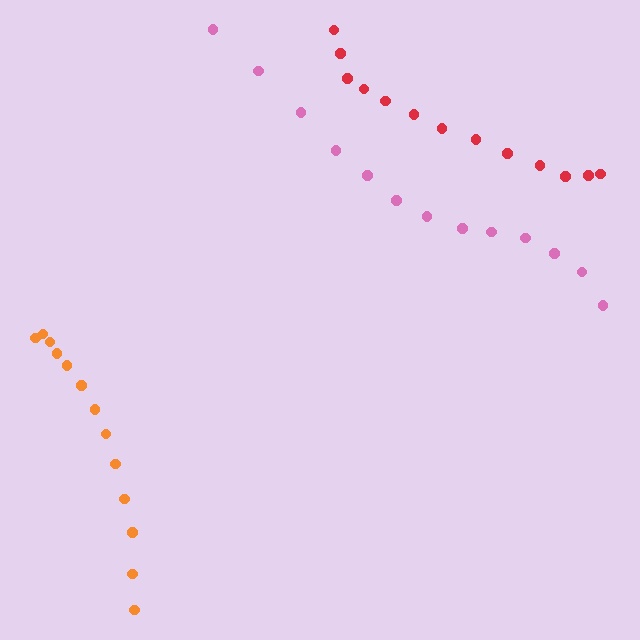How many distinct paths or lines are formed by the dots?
There are 3 distinct paths.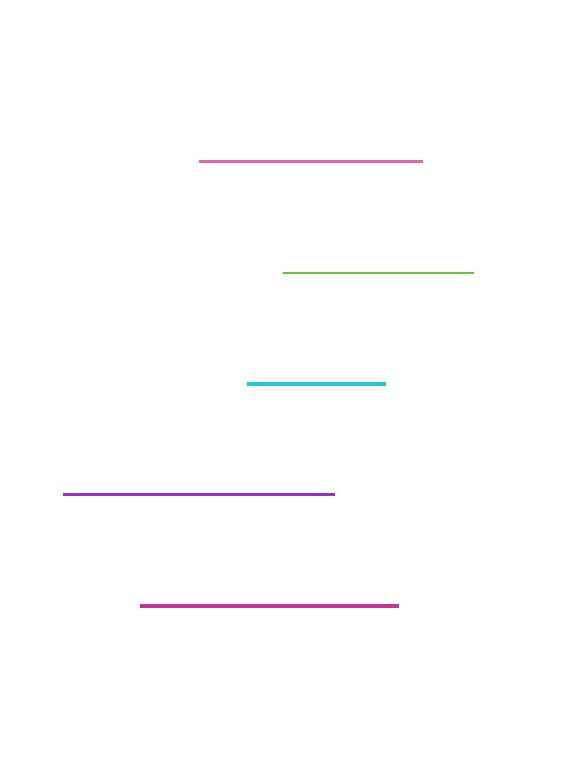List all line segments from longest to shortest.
From longest to shortest: purple, magenta, pink, lime, cyan.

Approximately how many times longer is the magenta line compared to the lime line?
The magenta line is approximately 1.4 times the length of the lime line.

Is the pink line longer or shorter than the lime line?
The pink line is longer than the lime line.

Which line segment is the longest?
The purple line is the longest at approximately 270 pixels.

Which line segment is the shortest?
The cyan line is the shortest at approximately 137 pixels.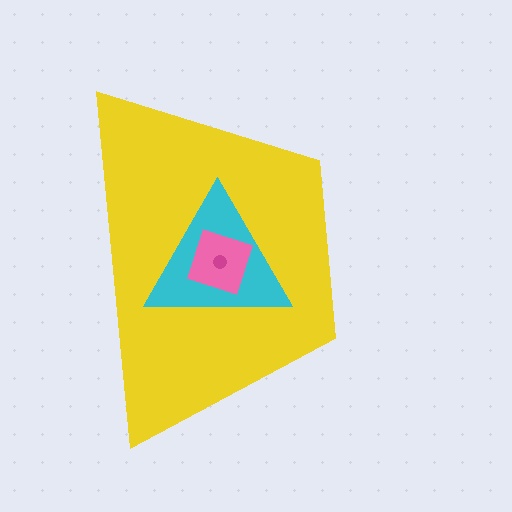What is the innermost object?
The magenta circle.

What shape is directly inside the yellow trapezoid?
The cyan triangle.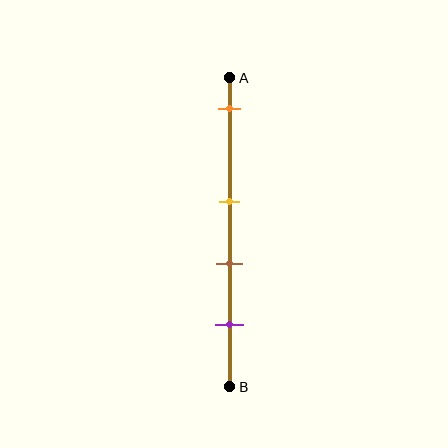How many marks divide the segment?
There are 4 marks dividing the segment.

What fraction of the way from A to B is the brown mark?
The brown mark is approximately 60% (0.6) of the way from A to B.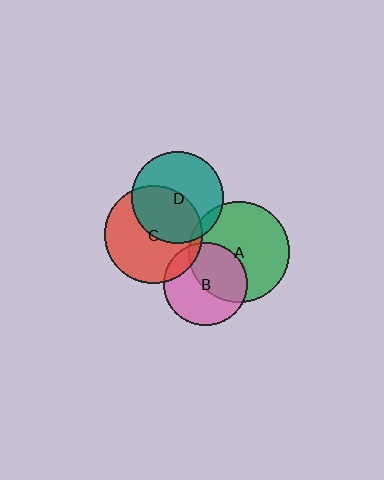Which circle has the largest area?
Circle A (green).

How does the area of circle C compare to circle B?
Approximately 1.4 times.